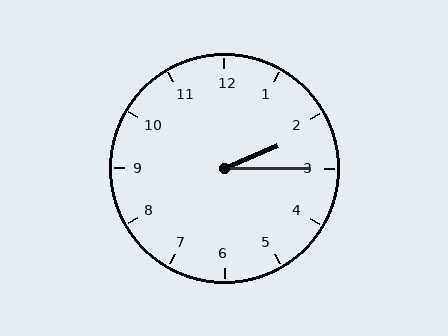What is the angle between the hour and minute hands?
Approximately 22 degrees.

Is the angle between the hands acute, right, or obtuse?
It is acute.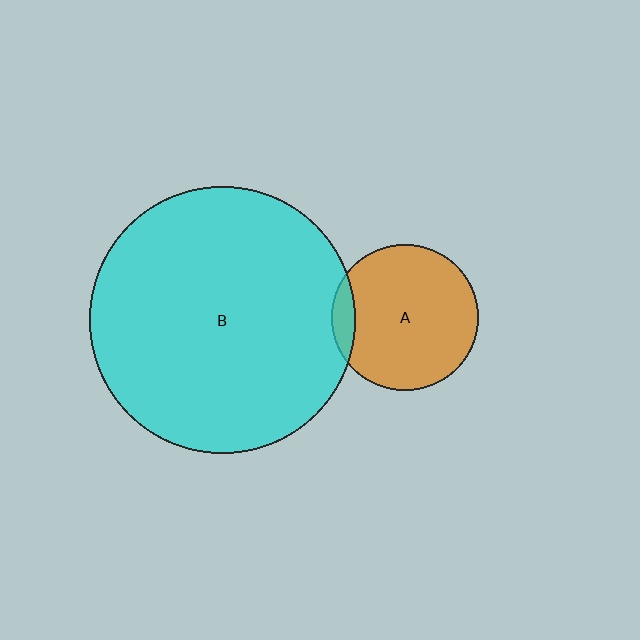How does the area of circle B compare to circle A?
Approximately 3.3 times.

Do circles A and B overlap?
Yes.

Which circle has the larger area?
Circle B (cyan).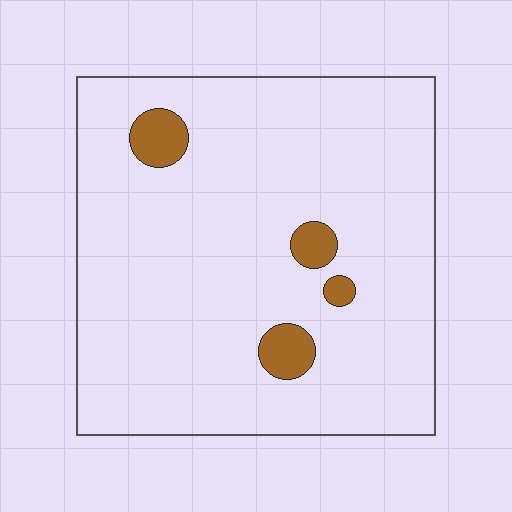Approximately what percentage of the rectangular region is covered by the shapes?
Approximately 5%.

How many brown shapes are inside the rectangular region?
4.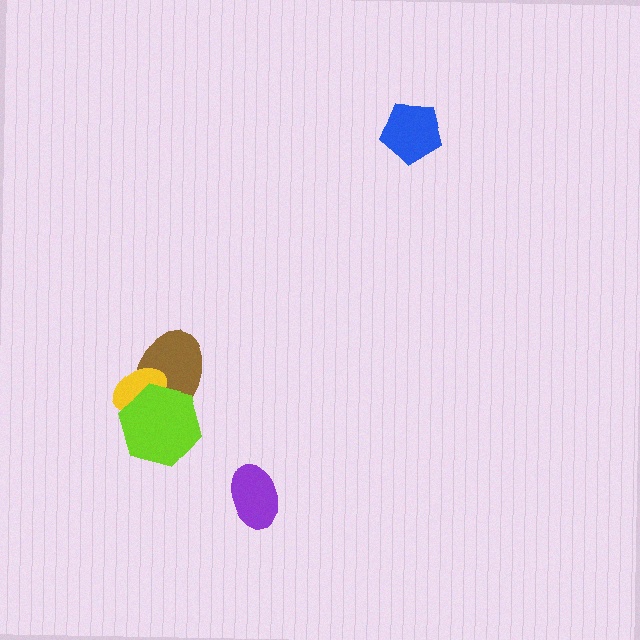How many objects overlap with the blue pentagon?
0 objects overlap with the blue pentagon.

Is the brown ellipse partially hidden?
Yes, it is partially covered by another shape.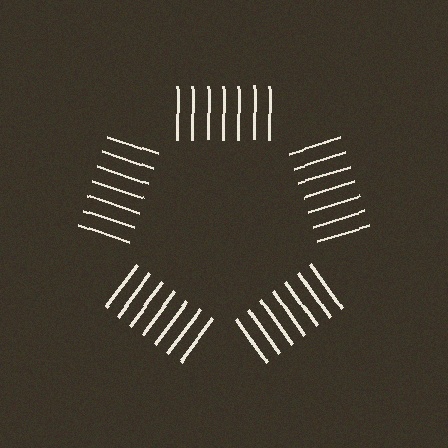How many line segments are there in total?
35 — 7 along each of the 5 edges.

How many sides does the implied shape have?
5 sides — the line-ends trace a pentagon.